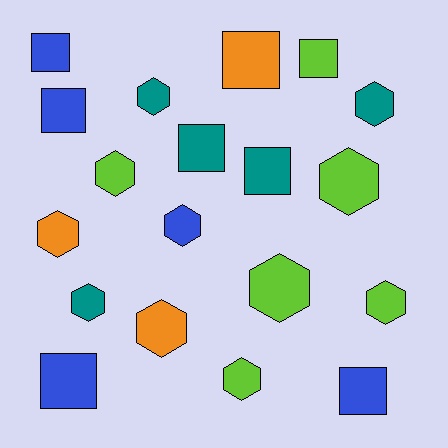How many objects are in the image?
There are 19 objects.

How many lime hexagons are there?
There are 5 lime hexagons.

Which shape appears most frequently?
Hexagon, with 11 objects.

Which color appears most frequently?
Lime, with 6 objects.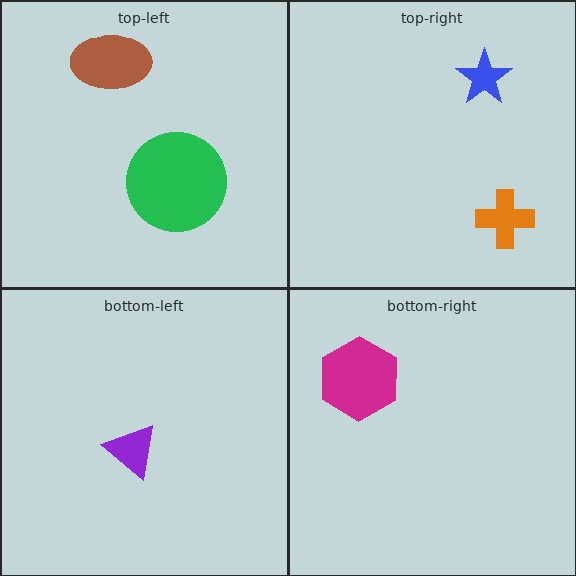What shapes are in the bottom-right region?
The magenta hexagon.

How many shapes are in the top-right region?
2.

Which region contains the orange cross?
The top-right region.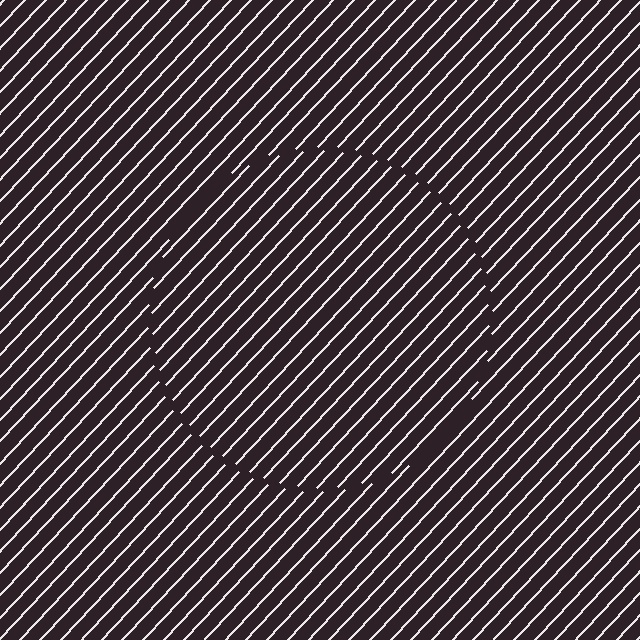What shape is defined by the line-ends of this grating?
An illusory circle. The interior of the shape contains the same grating, shifted by half a period — the contour is defined by the phase discontinuity where line-ends from the inner and outer gratings abut.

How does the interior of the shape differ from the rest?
The interior of the shape contains the same grating, shifted by half a period — the contour is defined by the phase discontinuity where line-ends from the inner and outer gratings abut.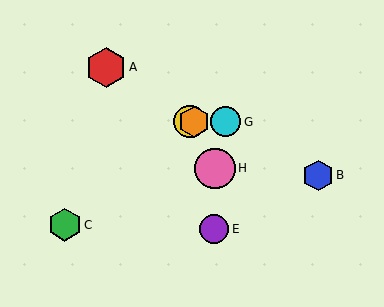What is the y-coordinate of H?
Object H is at y≈169.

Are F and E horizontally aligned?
No, F is at y≈122 and E is at y≈229.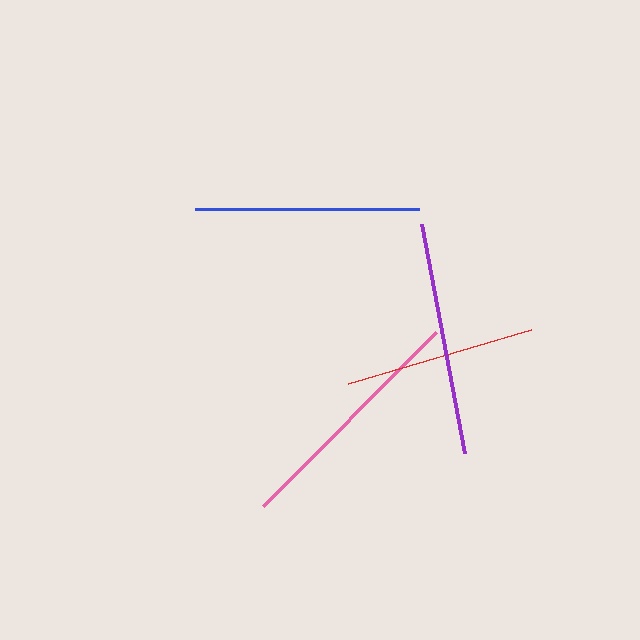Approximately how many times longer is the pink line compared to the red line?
The pink line is approximately 1.3 times the length of the red line.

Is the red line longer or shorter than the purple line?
The purple line is longer than the red line.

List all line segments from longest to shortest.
From longest to shortest: pink, purple, blue, red.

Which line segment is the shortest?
The red line is the shortest at approximately 192 pixels.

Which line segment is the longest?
The pink line is the longest at approximately 246 pixels.